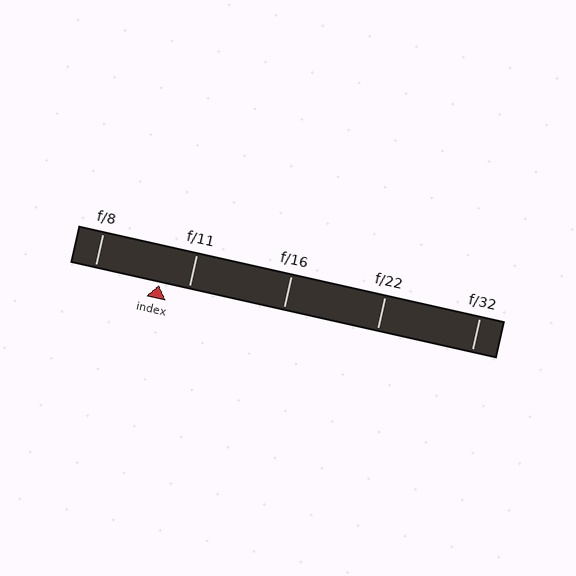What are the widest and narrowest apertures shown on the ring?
The widest aperture shown is f/8 and the narrowest is f/32.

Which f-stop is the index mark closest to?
The index mark is closest to f/11.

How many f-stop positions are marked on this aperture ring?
There are 5 f-stop positions marked.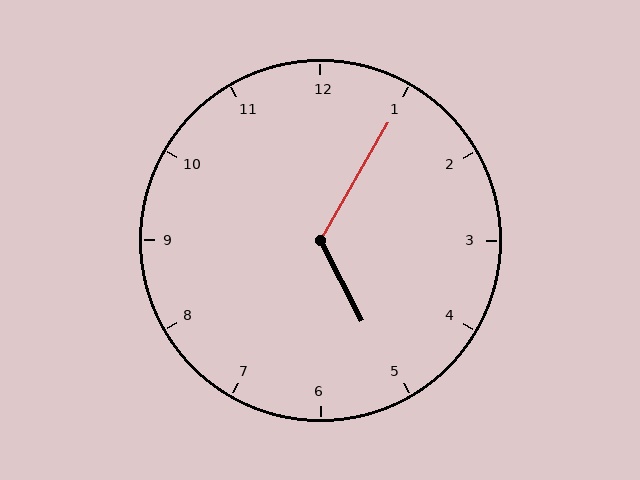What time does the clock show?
5:05.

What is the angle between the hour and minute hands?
Approximately 122 degrees.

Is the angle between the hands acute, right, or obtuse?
It is obtuse.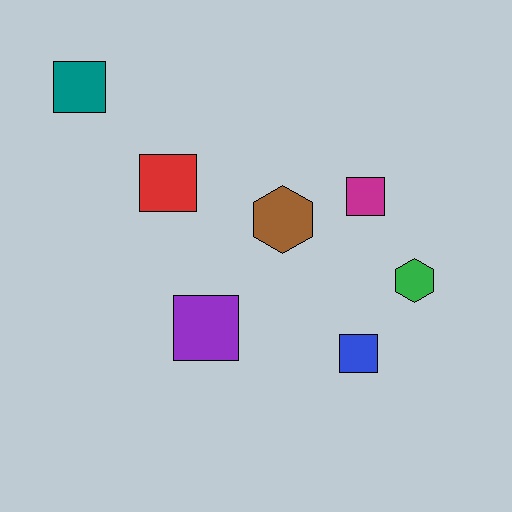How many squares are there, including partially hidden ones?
There are 5 squares.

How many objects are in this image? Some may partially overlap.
There are 7 objects.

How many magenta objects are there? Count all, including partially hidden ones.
There is 1 magenta object.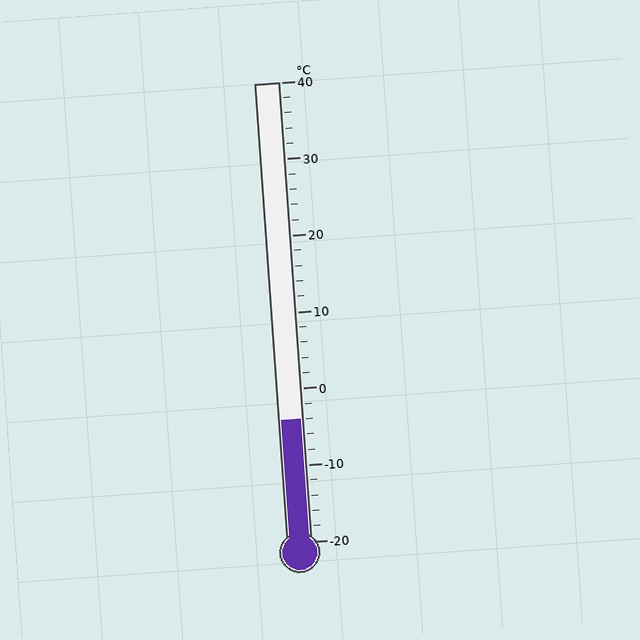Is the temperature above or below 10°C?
The temperature is below 10°C.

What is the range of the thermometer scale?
The thermometer scale ranges from -20°C to 40°C.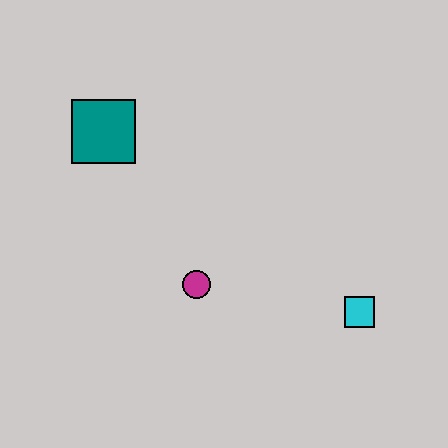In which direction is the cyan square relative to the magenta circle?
The cyan square is to the right of the magenta circle.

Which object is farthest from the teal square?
The cyan square is farthest from the teal square.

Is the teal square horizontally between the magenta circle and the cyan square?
No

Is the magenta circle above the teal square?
No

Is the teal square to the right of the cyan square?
No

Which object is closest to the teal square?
The magenta circle is closest to the teal square.